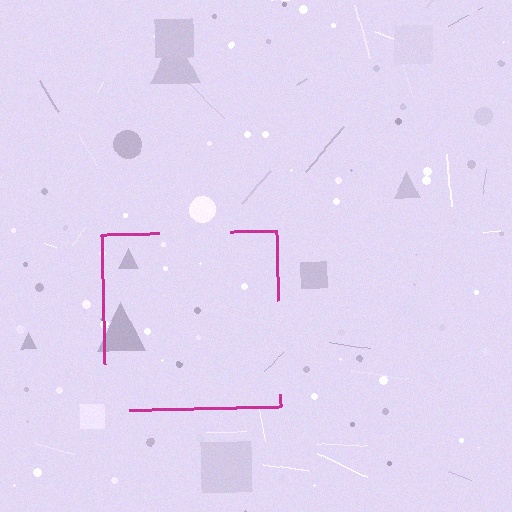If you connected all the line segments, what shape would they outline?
They would outline a square.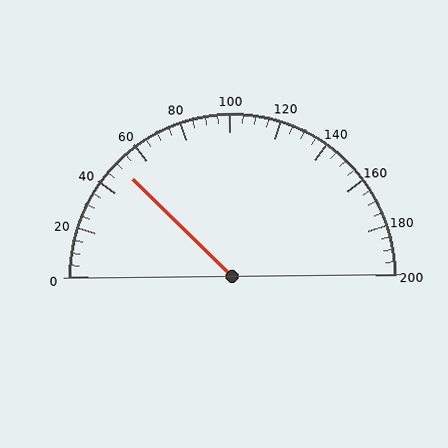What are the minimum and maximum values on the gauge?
The gauge ranges from 0 to 200.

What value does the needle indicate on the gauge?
The needle indicates approximately 50.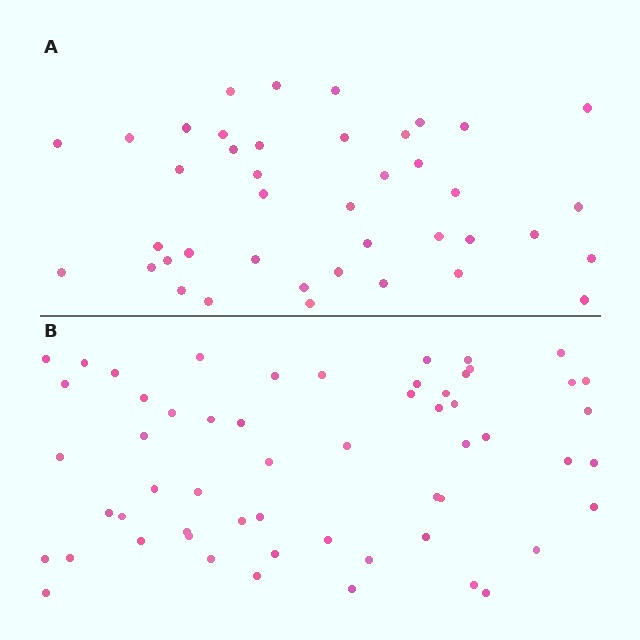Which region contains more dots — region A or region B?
Region B (the bottom region) has more dots.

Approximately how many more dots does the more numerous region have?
Region B has approximately 15 more dots than region A.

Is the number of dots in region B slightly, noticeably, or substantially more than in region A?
Region B has noticeably more, but not dramatically so. The ratio is roughly 1.4 to 1.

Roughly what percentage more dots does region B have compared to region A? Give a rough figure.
About 40% more.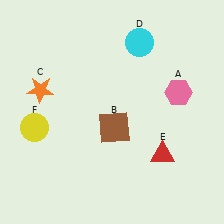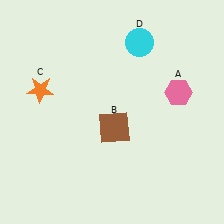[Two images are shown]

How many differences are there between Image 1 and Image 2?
There are 2 differences between the two images.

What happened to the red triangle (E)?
The red triangle (E) was removed in Image 2. It was in the bottom-right area of Image 1.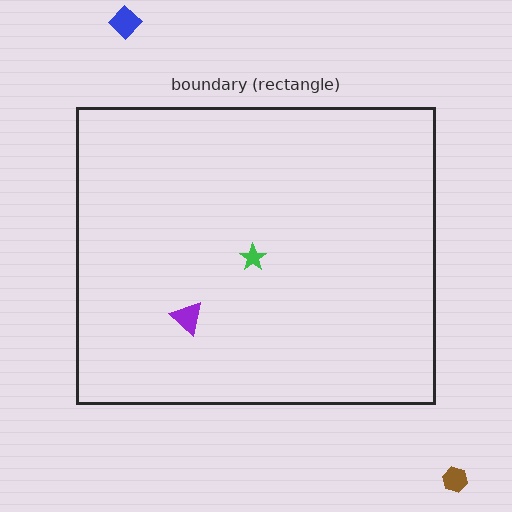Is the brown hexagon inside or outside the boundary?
Outside.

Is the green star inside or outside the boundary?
Inside.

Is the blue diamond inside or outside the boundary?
Outside.